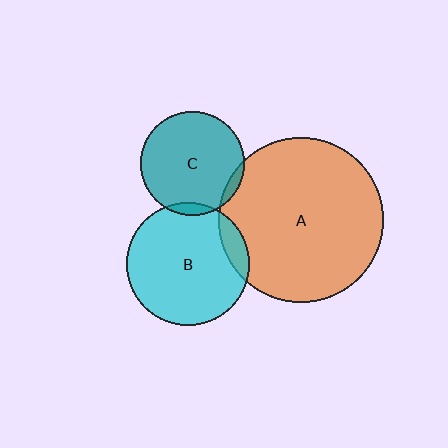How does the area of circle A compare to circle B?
Approximately 1.8 times.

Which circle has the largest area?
Circle A (orange).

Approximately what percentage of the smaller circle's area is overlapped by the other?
Approximately 5%.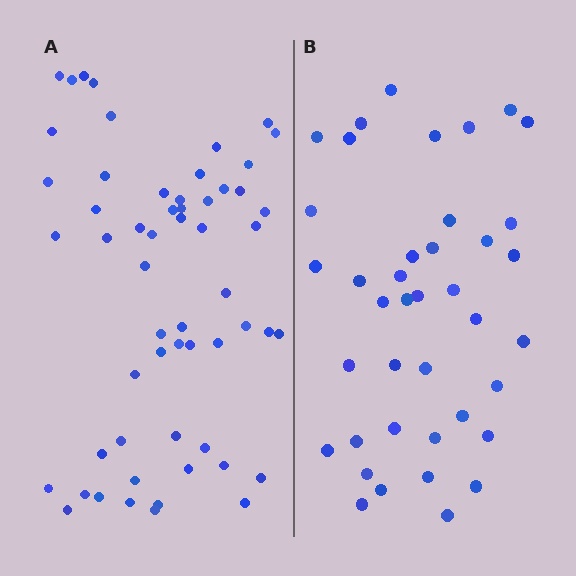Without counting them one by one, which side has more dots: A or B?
Region A (the left region) has more dots.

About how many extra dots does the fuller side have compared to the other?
Region A has approximately 15 more dots than region B.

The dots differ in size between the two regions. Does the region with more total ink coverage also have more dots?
No. Region B has more total ink coverage because its dots are larger, but region A actually contains more individual dots. Total area can be misleading — the number of items is what matters here.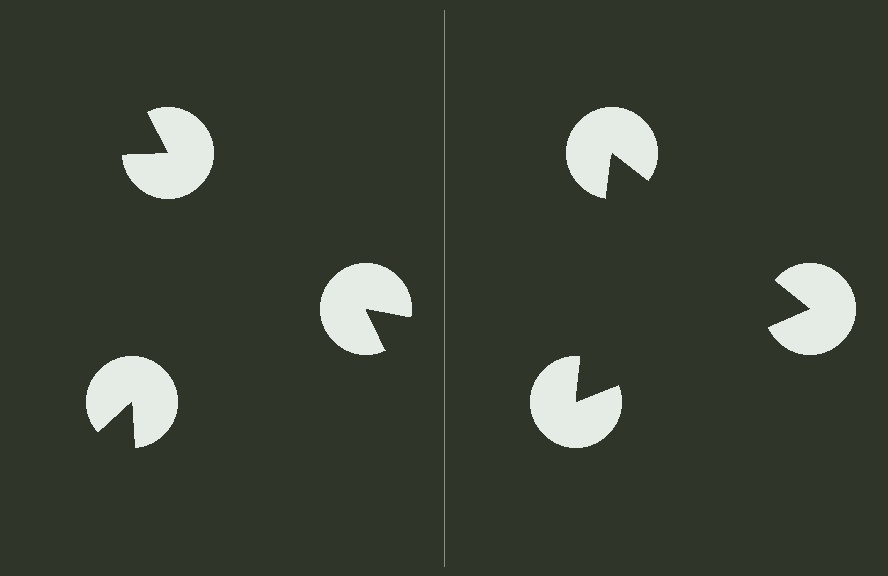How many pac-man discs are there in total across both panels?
6 — 3 on each side.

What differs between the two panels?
The pac-man discs are positioned identically on both sides; only the wedge orientations differ. On the right they align to a triangle; on the left they are misaligned.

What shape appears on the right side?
An illusory triangle.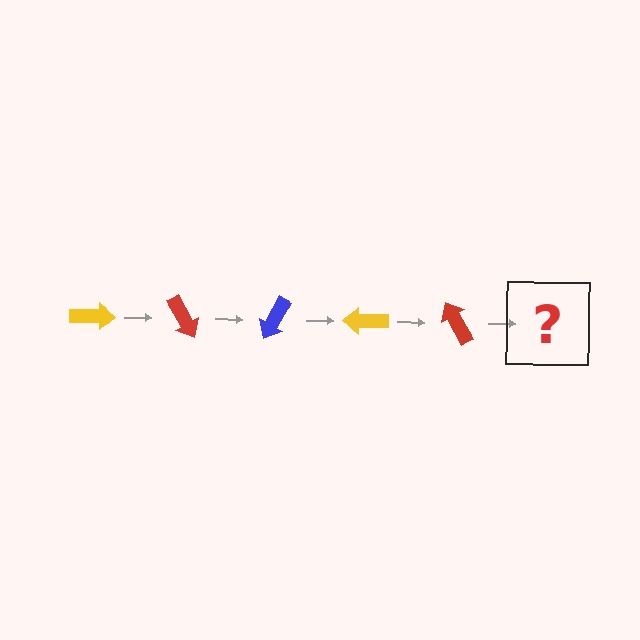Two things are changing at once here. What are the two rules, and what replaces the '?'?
The two rules are that it rotates 60 degrees each step and the color cycles through yellow, red, and blue. The '?' should be a blue arrow, rotated 300 degrees from the start.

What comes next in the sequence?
The next element should be a blue arrow, rotated 300 degrees from the start.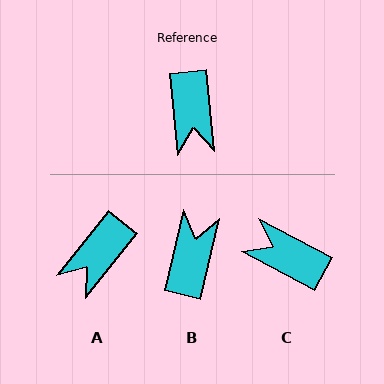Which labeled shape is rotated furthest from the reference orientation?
B, about 161 degrees away.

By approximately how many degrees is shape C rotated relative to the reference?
Approximately 124 degrees clockwise.